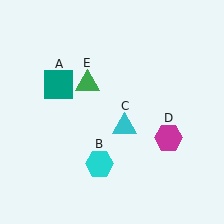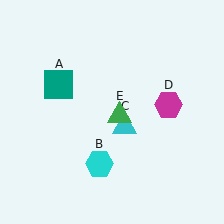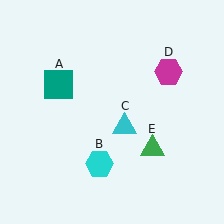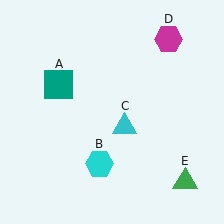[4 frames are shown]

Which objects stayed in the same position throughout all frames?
Teal square (object A) and cyan hexagon (object B) and cyan triangle (object C) remained stationary.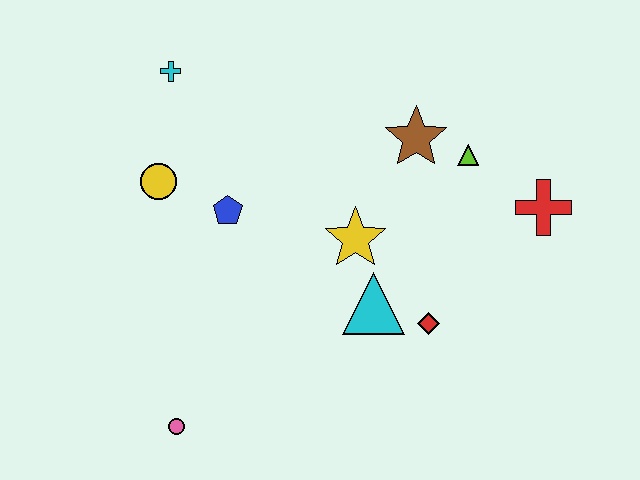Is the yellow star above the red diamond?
Yes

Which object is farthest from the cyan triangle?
The cyan cross is farthest from the cyan triangle.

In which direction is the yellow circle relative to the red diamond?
The yellow circle is to the left of the red diamond.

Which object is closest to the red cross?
The lime triangle is closest to the red cross.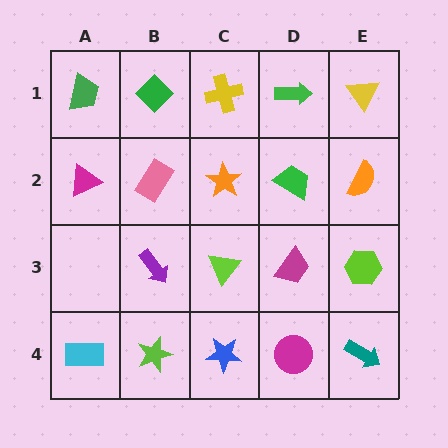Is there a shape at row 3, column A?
No, that cell is empty.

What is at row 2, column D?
A green trapezoid.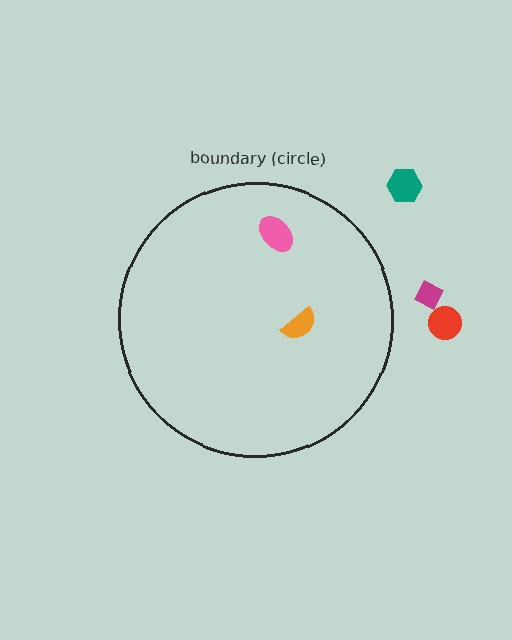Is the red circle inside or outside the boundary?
Outside.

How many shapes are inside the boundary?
2 inside, 3 outside.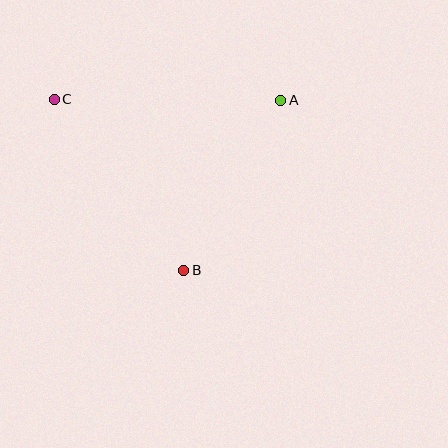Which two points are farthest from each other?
Points A and C are farthest from each other.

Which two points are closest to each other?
Points A and B are closest to each other.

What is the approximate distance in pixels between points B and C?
The distance between B and C is approximately 215 pixels.